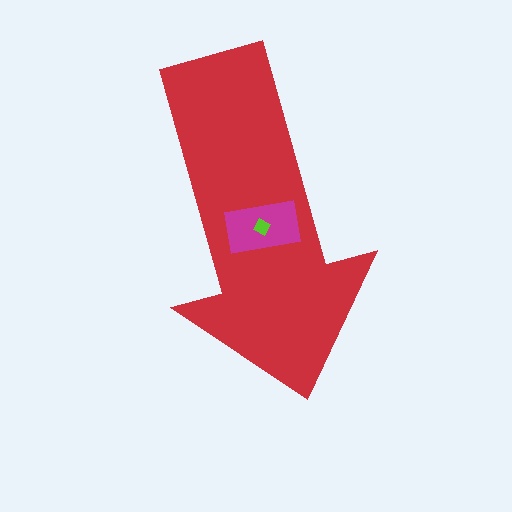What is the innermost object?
The lime diamond.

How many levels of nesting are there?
3.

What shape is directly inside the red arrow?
The magenta rectangle.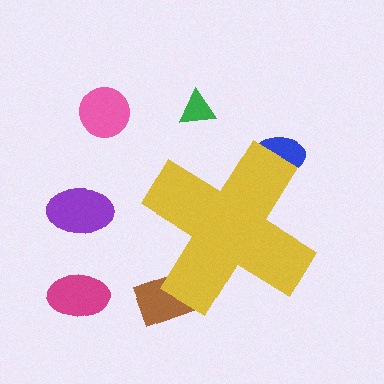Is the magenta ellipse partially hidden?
No, the magenta ellipse is fully visible.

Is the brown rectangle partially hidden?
Yes, the brown rectangle is partially hidden behind the yellow cross.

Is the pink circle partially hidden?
No, the pink circle is fully visible.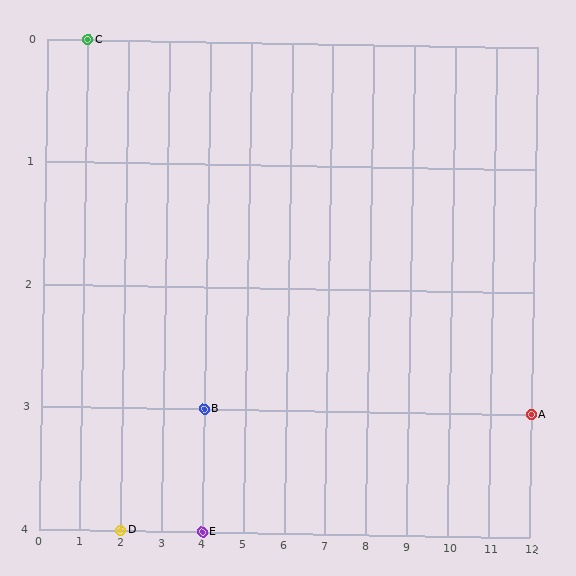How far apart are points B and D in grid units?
Points B and D are 2 columns and 1 row apart (about 2.2 grid units diagonally).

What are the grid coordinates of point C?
Point C is at grid coordinates (1, 0).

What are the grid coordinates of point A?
Point A is at grid coordinates (12, 3).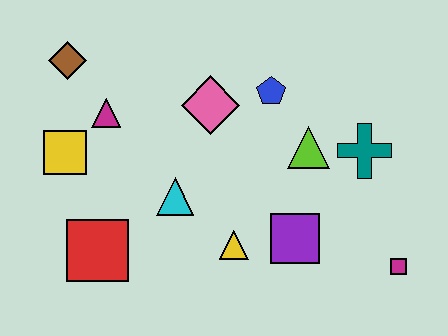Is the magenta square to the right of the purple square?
Yes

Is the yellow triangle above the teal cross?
No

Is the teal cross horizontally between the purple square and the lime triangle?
No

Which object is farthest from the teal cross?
The brown diamond is farthest from the teal cross.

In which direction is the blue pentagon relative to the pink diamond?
The blue pentagon is to the right of the pink diamond.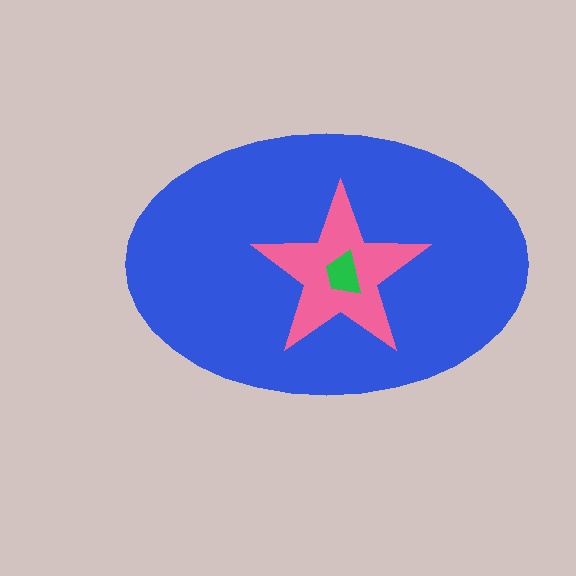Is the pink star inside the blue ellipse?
Yes.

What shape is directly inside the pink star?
The green trapezoid.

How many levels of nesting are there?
3.